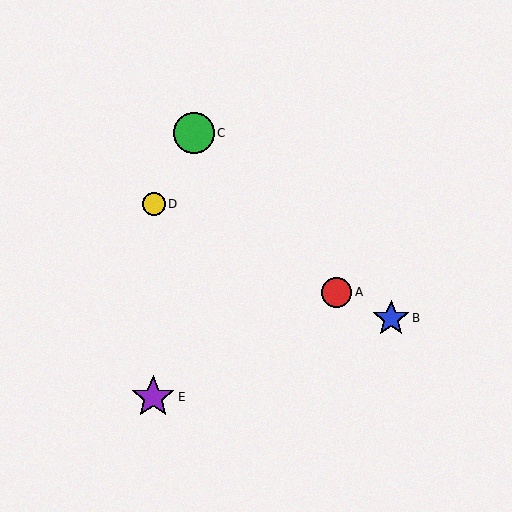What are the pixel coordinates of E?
Object E is at (153, 397).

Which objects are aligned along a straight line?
Objects A, B, D are aligned along a straight line.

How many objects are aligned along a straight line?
3 objects (A, B, D) are aligned along a straight line.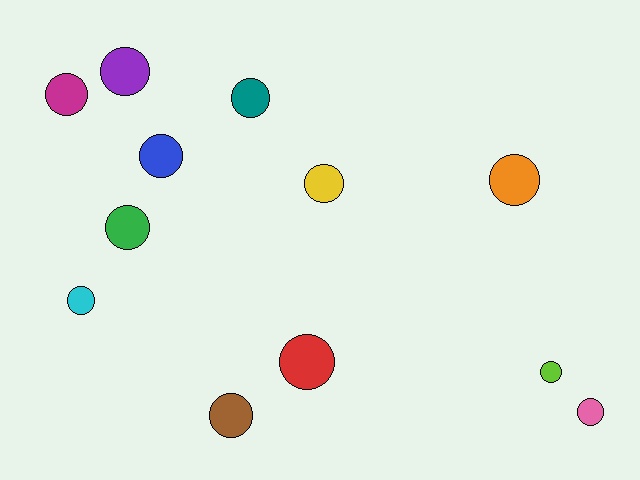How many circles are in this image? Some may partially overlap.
There are 12 circles.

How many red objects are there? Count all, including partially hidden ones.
There is 1 red object.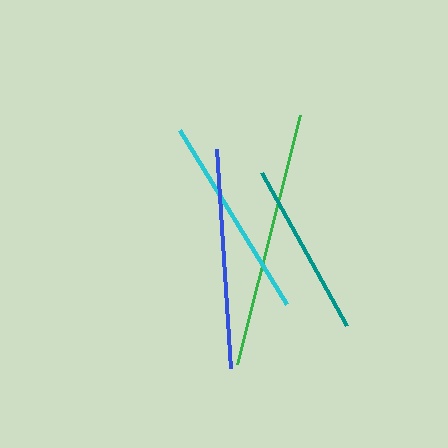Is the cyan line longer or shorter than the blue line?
The blue line is longer than the cyan line.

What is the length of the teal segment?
The teal segment is approximately 176 pixels long.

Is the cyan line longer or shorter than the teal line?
The cyan line is longer than the teal line.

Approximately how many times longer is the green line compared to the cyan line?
The green line is approximately 1.3 times the length of the cyan line.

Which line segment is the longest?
The green line is the longest at approximately 257 pixels.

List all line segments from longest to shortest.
From longest to shortest: green, blue, cyan, teal.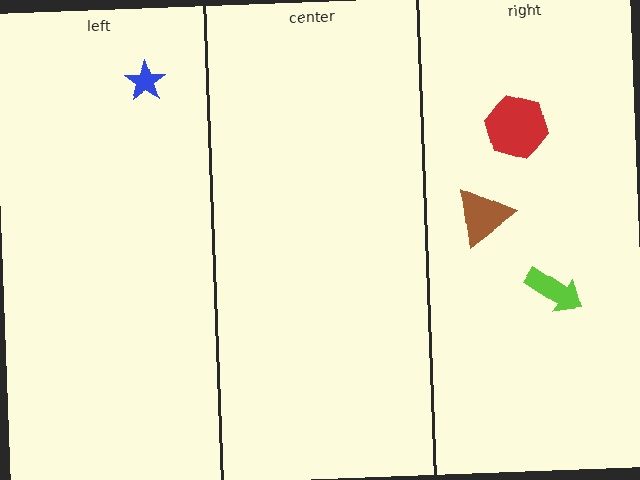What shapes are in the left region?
The blue star.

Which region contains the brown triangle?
The right region.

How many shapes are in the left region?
1.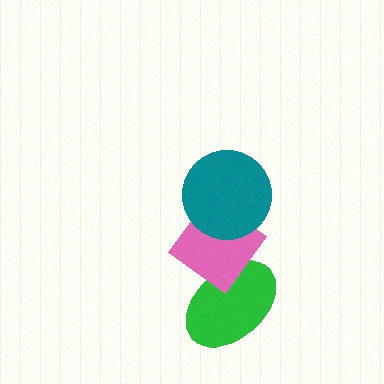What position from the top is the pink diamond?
The pink diamond is 2nd from the top.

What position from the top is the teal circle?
The teal circle is 1st from the top.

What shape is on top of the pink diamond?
The teal circle is on top of the pink diamond.